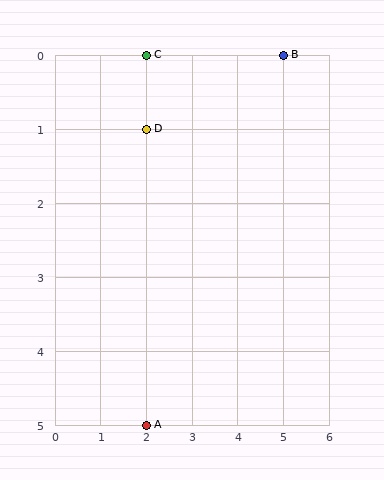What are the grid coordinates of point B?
Point B is at grid coordinates (5, 0).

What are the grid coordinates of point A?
Point A is at grid coordinates (2, 5).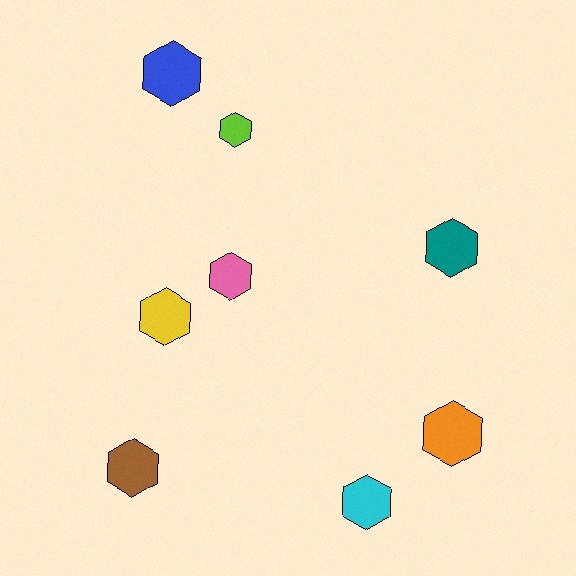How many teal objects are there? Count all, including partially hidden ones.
There is 1 teal object.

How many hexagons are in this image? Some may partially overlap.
There are 8 hexagons.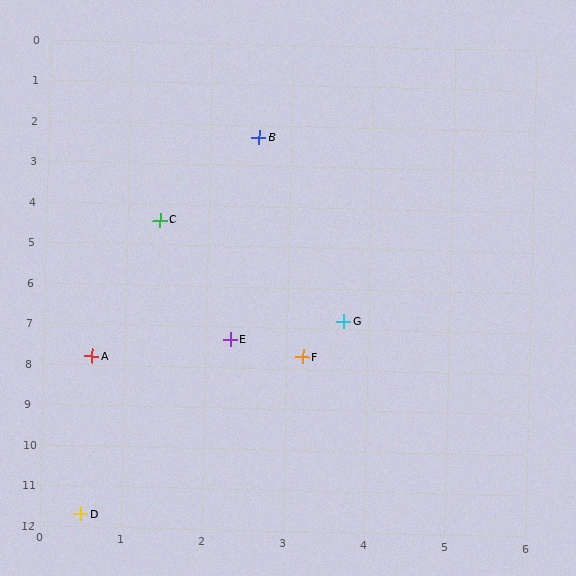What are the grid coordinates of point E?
Point E is at approximately (2.3, 7.3).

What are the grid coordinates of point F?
Point F is at approximately (3.2, 7.7).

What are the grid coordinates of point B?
Point B is at approximately (2.6, 2.3).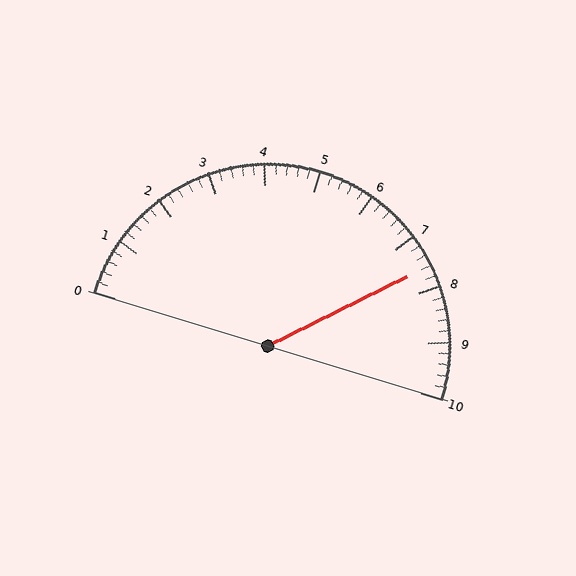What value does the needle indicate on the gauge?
The needle indicates approximately 7.6.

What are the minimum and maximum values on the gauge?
The gauge ranges from 0 to 10.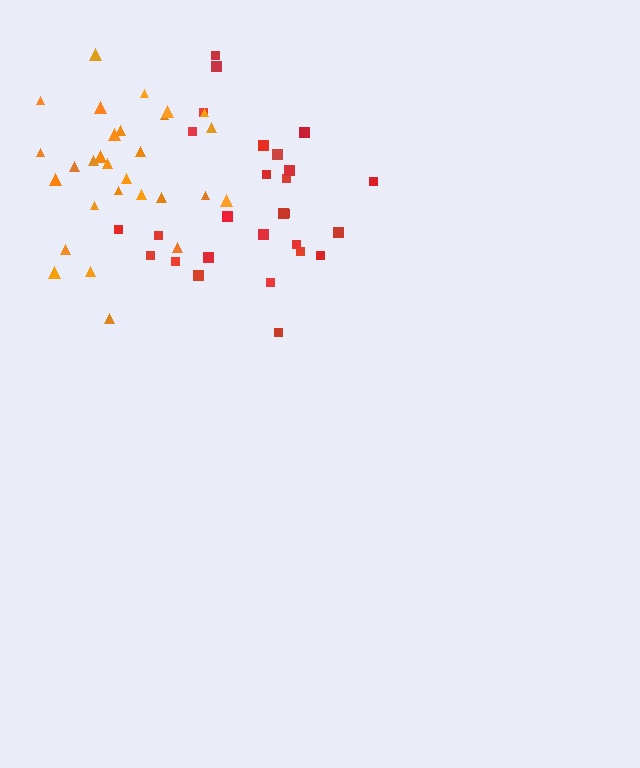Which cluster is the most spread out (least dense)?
Red.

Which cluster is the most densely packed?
Orange.